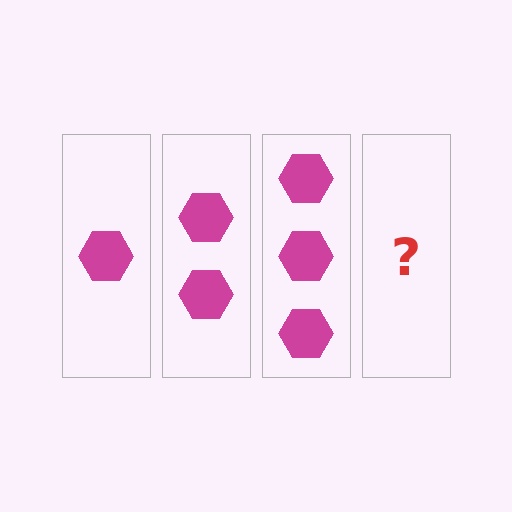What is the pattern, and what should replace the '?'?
The pattern is that each step adds one more hexagon. The '?' should be 4 hexagons.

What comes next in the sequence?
The next element should be 4 hexagons.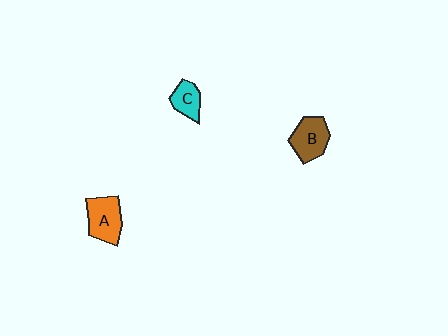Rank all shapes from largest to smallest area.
From largest to smallest: A (orange), B (brown), C (cyan).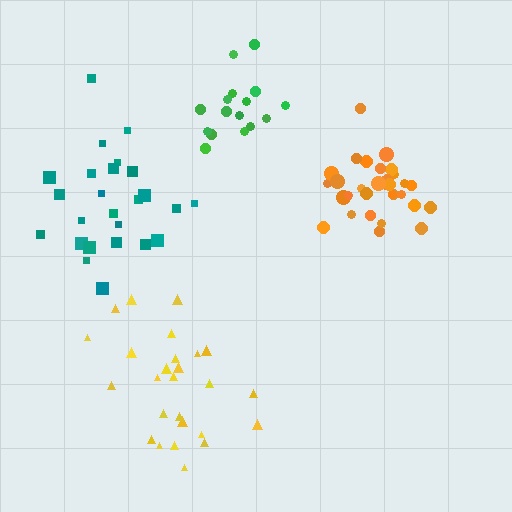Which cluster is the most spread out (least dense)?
Teal.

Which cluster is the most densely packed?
Orange.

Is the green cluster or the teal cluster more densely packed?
Green.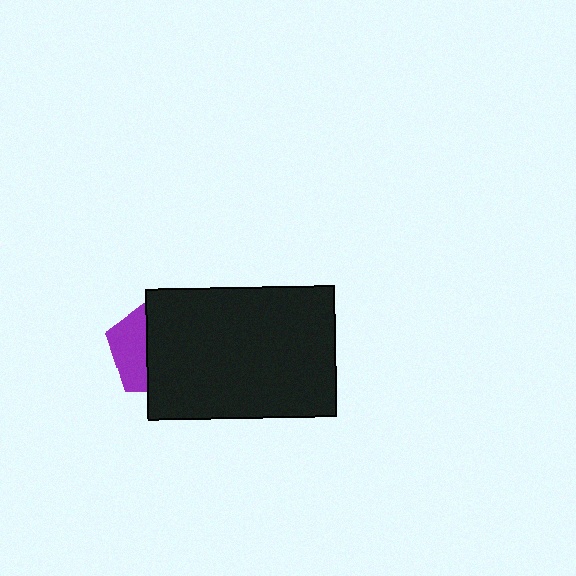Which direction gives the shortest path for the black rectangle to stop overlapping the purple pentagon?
Moving right gives the shortest separation.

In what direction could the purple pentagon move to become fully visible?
The purple pentagon could move left. That would shift it out from behind the black rectangle entirely.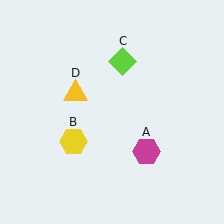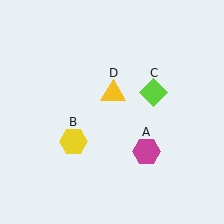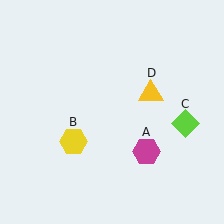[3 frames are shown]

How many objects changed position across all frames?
2 objects changed position: lime diamond (object C), yellow triangle (object D).